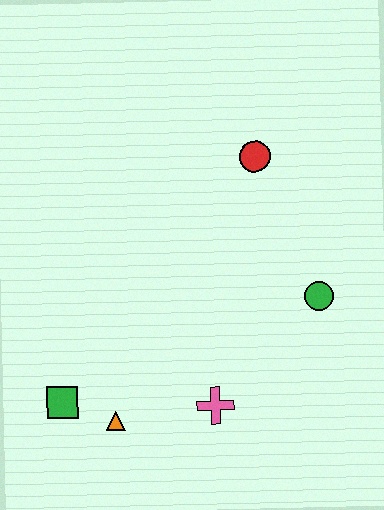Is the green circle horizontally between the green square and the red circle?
No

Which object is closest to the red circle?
The green circle is closest to the red circle.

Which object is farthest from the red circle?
The green square is farthest from the red circle.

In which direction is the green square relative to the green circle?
The green square is to the left of the green circle.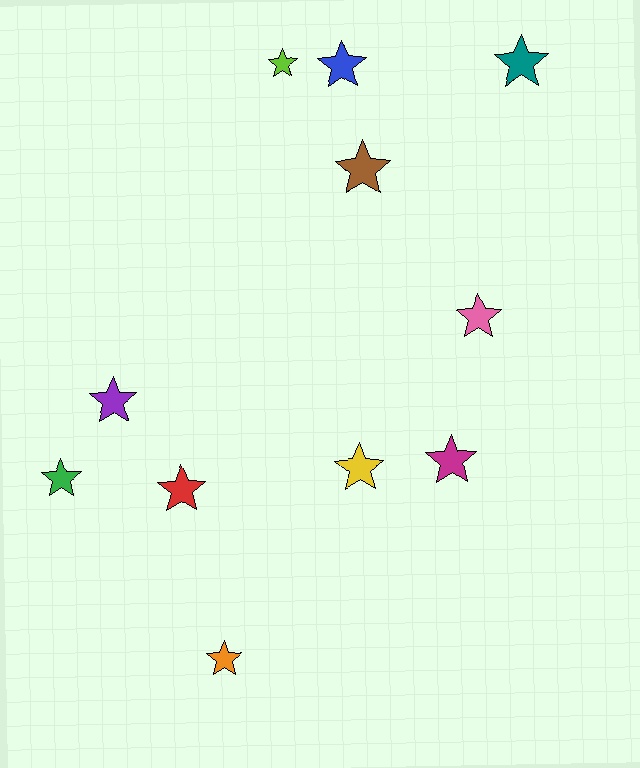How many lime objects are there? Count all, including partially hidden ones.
There is 1 lime object.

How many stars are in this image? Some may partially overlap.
There are 11 stars.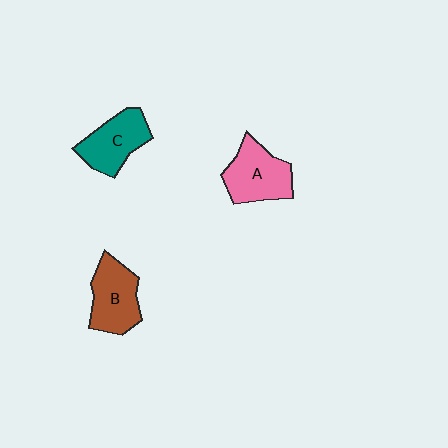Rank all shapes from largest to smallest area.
From largest to smallest: A (pink), B (brown), C (teal).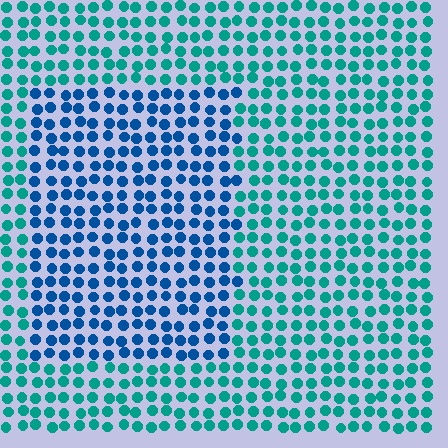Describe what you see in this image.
The image is filled with small teal elements in a uniform arrangement. A rectangle-shaped region is visible where the elements are tinted to a slightly different hue, forming a subtle color boundary.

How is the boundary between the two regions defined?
The boundary is defined purely by a slight shift in hue (about 37 degrees). Spacing, size, and orientation are identical on both sides.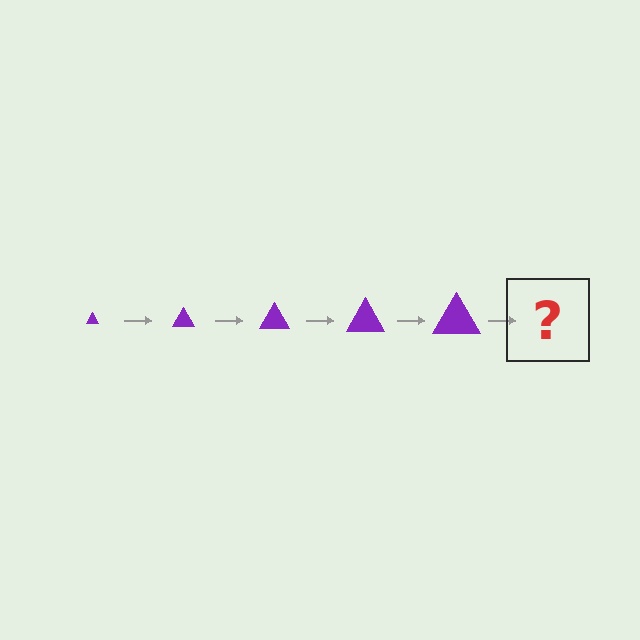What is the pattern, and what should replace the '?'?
The pattern is that the triangle gets progressively larger each step. The '?' should be a purple triangle, larger than the previous one.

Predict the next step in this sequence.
The next step is a purple triangle, larger than the previous one.